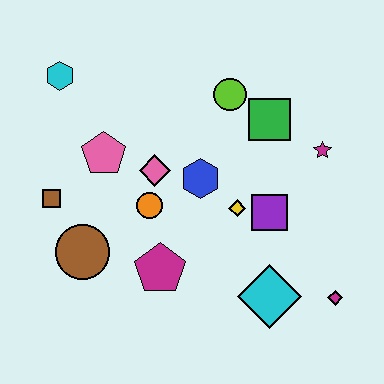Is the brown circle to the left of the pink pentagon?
Yes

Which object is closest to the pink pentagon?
The pink diamond is closest to the pink pentagon.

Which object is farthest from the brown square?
The magenta diamond is farthest from the brown square.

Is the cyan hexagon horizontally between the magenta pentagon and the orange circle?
No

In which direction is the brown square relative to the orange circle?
The brown square is to the left of the orange circle.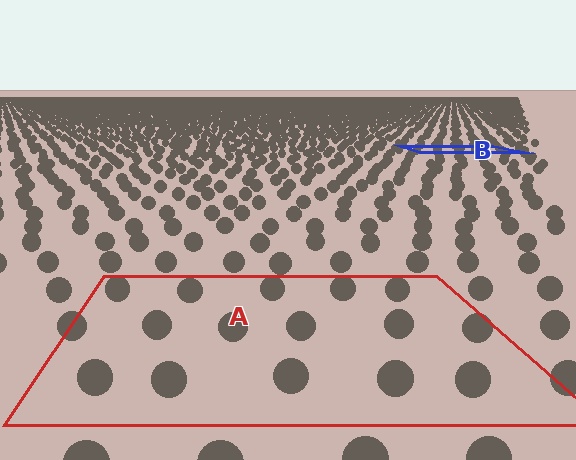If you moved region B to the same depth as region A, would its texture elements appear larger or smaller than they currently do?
They would appear larger. At a closer depth, the same texture elements are projected at a bigger on-screen size.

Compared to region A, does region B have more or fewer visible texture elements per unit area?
Region B has more texture elements per unit area — they are packed more densely because it is farther away.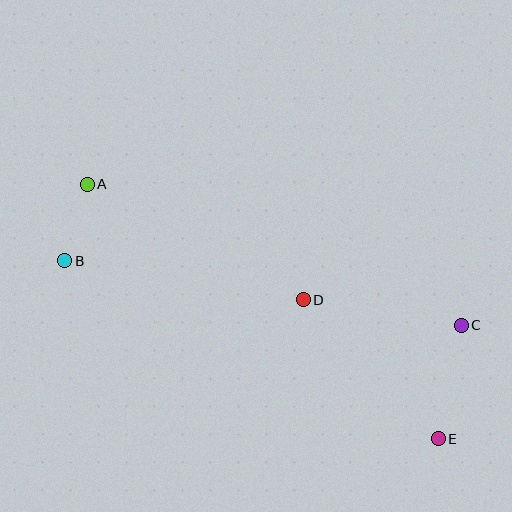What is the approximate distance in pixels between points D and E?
The distance between D and E is approximately 194 pixels.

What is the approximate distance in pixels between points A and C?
The distance between A and C is approximately 400 pixels.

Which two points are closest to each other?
Points A and B are closest to each other.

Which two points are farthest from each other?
Points A and E are farthest from each other.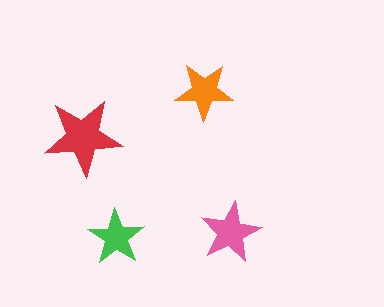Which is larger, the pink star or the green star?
The pink one.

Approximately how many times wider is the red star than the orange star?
About 1.5 times wider.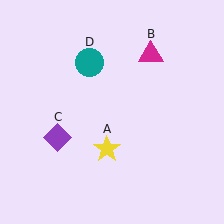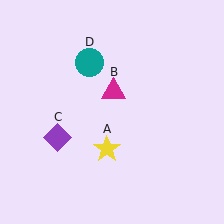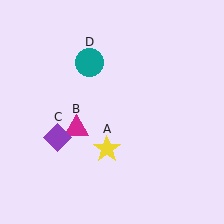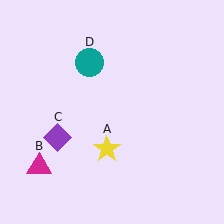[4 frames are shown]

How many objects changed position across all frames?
1 object changed position: magenta triangle (object B).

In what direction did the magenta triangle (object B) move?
The magenta triangle (object B) moved down and to the left.